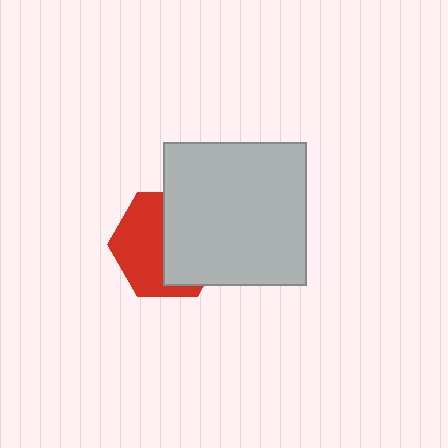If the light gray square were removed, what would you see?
You would see the complete red hexagon.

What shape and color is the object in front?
The object in front is a light gray square.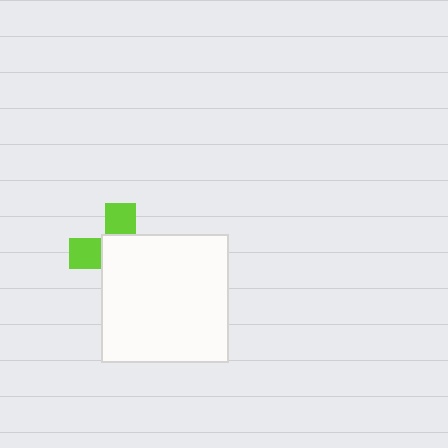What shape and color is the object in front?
The object in front is a white square.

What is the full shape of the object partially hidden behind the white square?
The partially hidden object is a lime cross.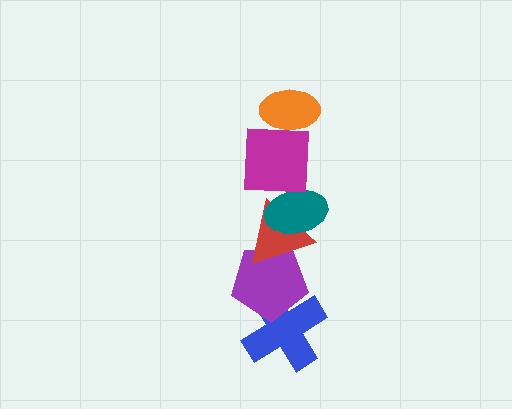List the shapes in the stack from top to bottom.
From top to bottom: the orange ellipse, the magenta square, the teal ellipse, the red triangle, the purple pentagon, the blue cross.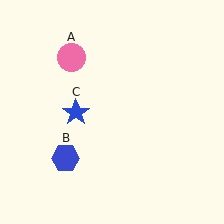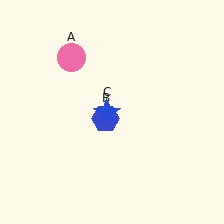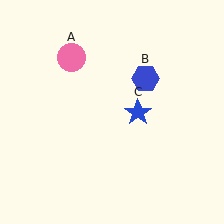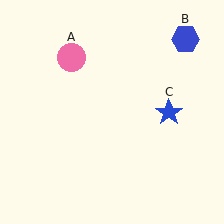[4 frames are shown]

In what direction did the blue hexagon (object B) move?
The blue hexagon (object B) moved up and to the right.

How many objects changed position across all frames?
2 objects changed position: blue hexagon (object B), blue star (object C).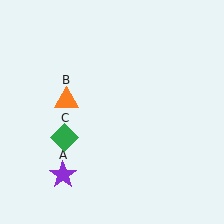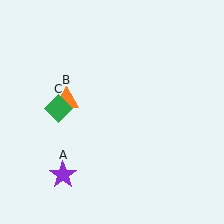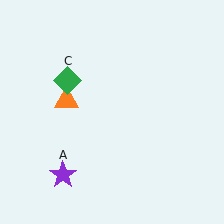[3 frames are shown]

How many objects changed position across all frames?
1 object changed position: green diamond (object C).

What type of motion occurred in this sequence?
The green diamond (object C) rotated clockwise around the center of the scene.